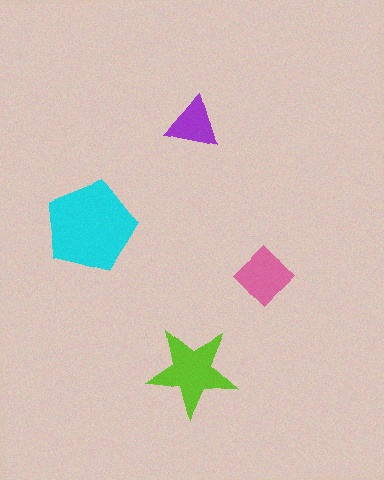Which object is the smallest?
The purple triangle.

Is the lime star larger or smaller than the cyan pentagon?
Smaller.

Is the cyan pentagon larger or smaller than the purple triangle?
Larger.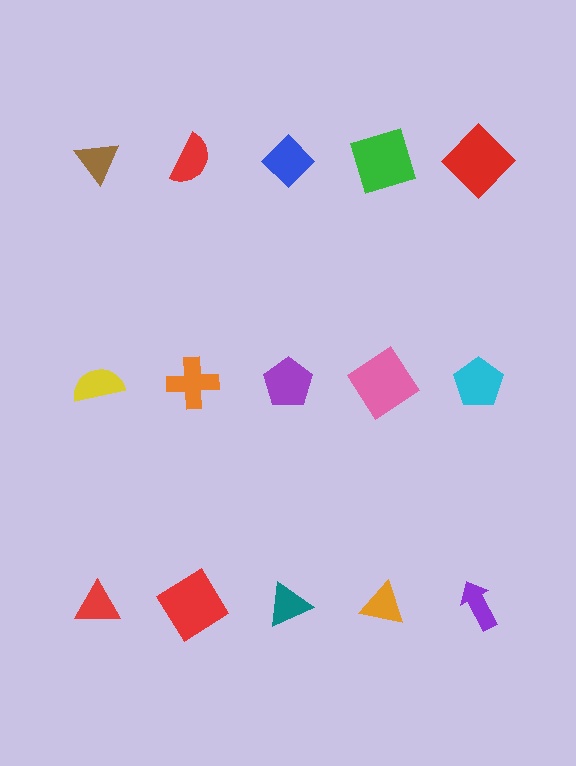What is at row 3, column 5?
A purple arrow.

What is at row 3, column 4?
An orange triangle.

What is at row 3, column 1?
A red triangle.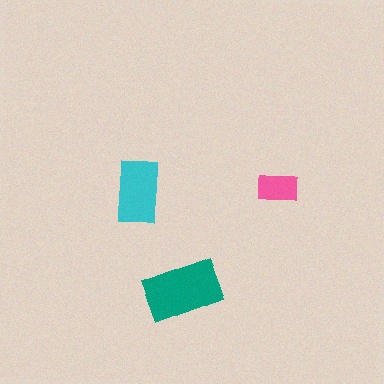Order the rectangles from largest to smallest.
the teal one, the cyan one, the pink one.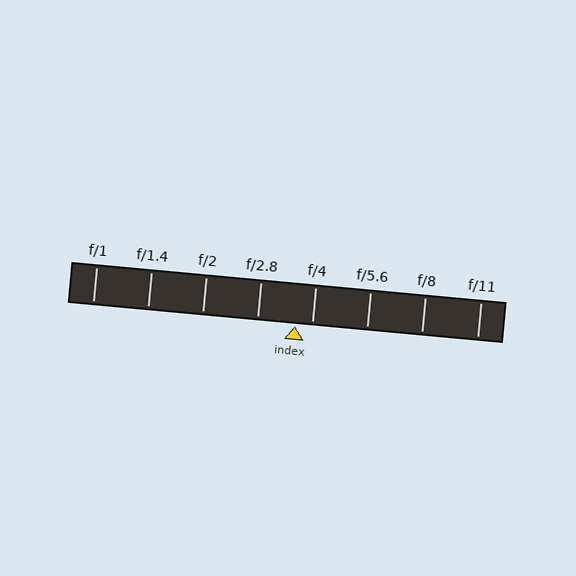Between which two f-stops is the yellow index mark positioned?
The index mark is between f/2.8 and f/4.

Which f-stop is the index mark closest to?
The index mark is closest to f/4.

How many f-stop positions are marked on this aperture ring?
There are 8 f-stop positions marked.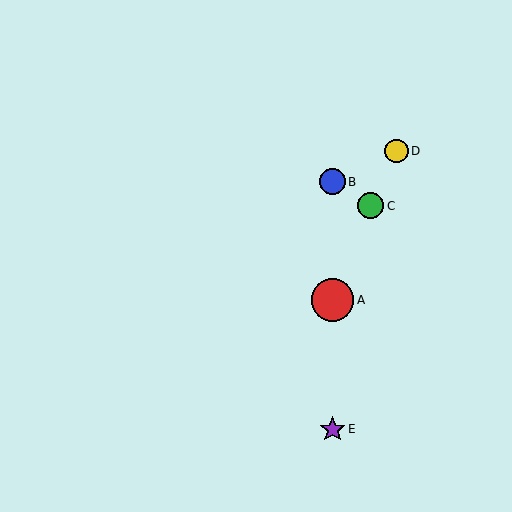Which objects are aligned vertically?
Objects A, B, E are aligned vertically.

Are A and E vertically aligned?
Yes, both are at x≈333.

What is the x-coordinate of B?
Object B is at x≈333.